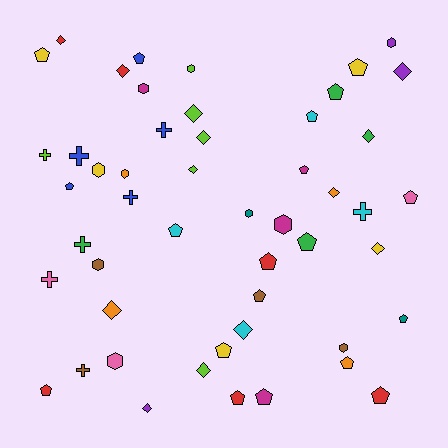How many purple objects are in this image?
There are 3 purple objects.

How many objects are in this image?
There are 50 objects.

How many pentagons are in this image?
There are 19 pentagons.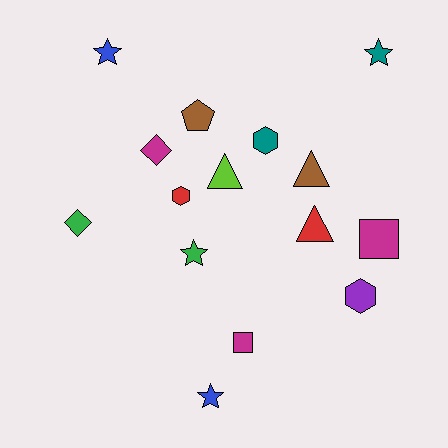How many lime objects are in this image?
There is 1 lime object.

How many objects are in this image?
There are 15 objects.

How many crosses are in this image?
There are no crosses.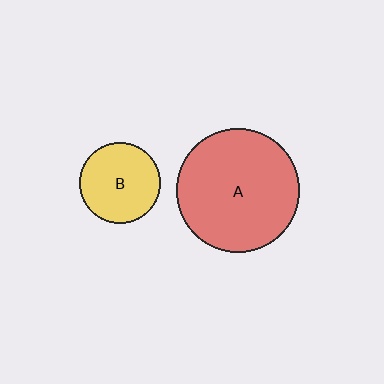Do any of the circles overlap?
No, none of the circles overlap.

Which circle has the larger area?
Circle A (red).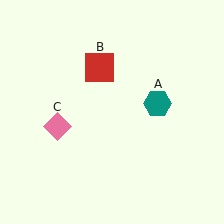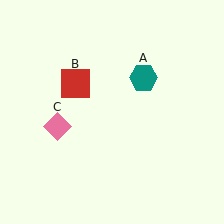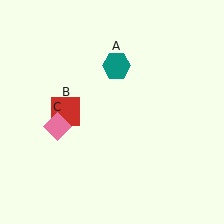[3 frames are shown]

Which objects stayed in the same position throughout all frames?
Pink diamond (object C) remained stationary.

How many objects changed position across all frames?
2 objects changed position: teal hexagon (object A), red square (object B).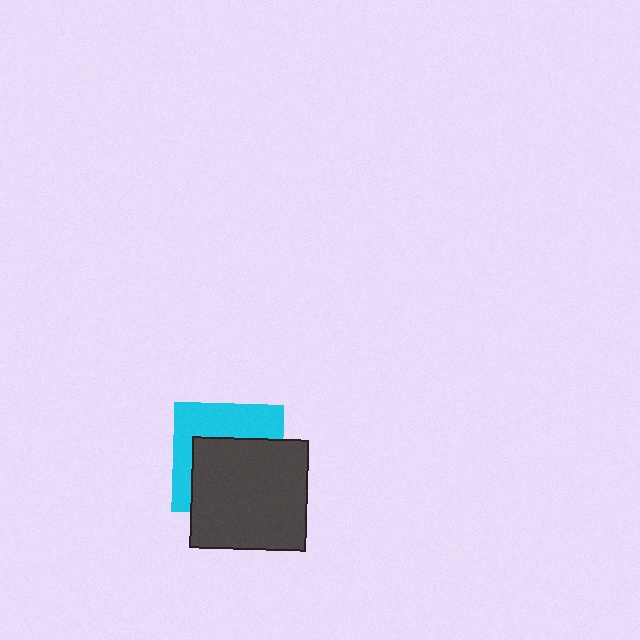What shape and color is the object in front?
The object in front is a dark gray rectangle.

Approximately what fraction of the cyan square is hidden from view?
Roughly 58% of the cyan square is hidden behind the dark gray rectangle.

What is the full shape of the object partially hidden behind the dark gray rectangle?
The partially hidden object is a cyan square.